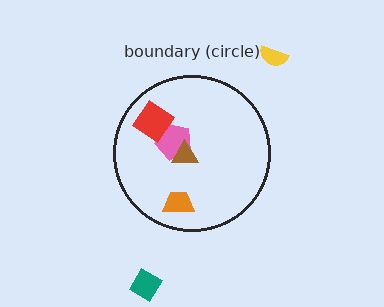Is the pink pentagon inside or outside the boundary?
Inside.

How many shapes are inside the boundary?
4 inside, 2 outside.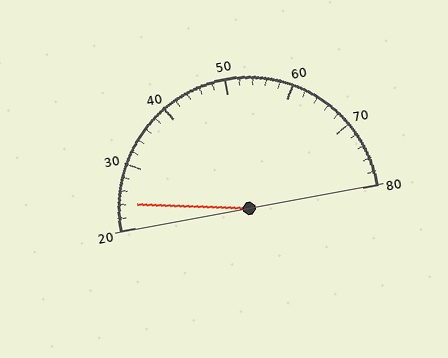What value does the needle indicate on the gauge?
The needle indicates approximately 24.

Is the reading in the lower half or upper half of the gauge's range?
The reading is in the lower half of the range (20 to 80).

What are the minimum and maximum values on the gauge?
The gauge ranges from 20 to 80.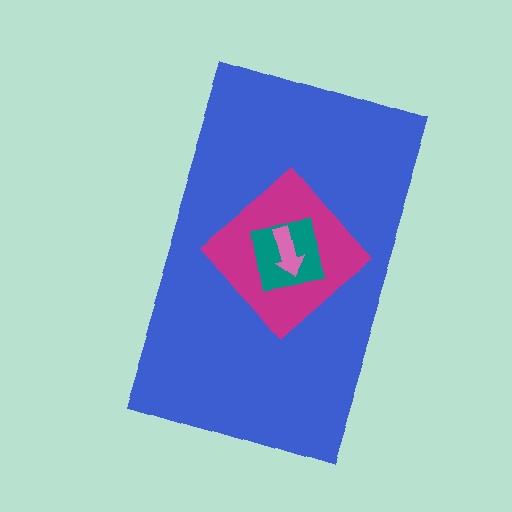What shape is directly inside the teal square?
The pink arrow.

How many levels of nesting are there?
4.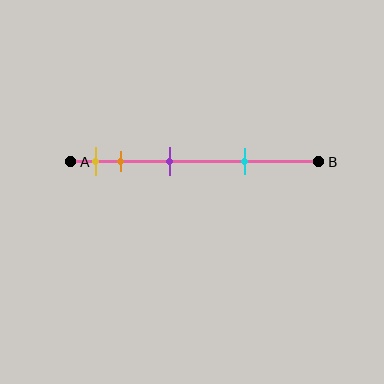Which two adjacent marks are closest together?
The yellow and orange marks are the closest adjacent pair.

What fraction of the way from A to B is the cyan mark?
The cyan mark is approximately 70% (0.7) of the way from A to B.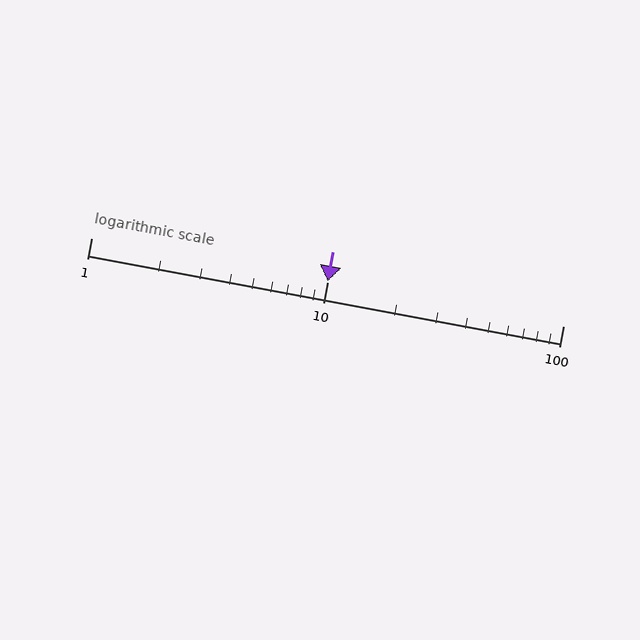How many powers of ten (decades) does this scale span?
The scale spans 2 decades, from 1 to 100.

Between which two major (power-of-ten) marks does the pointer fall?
The pointer is between 10 and 100.